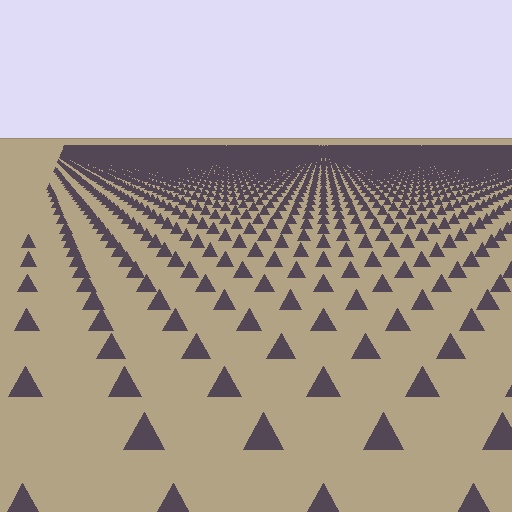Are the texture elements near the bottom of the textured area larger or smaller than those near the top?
Larger. Near the bottom, elements are closer to the viewer and appear at a bigger on-screen size.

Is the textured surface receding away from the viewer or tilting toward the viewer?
The surface is receding away from the viewer. Texture elements get smaller and denser toward the top.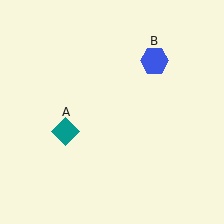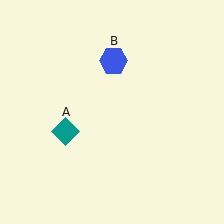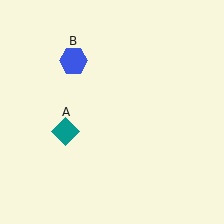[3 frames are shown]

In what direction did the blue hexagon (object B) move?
The blue hexagon (object B) moved left.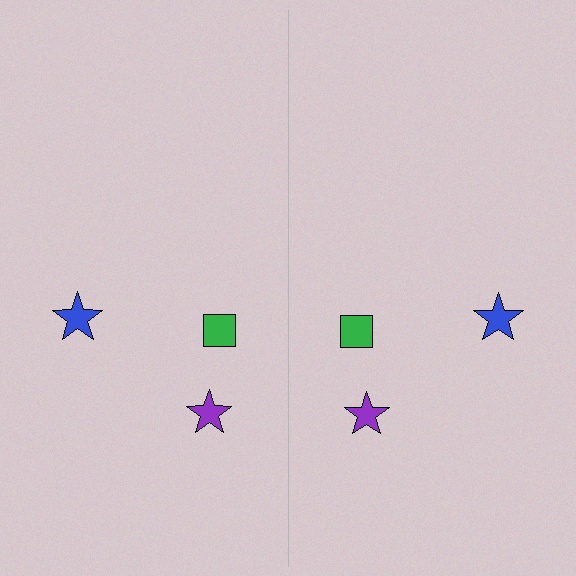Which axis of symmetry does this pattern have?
The pattern has a vertical axis of symmetry running through the center of the image.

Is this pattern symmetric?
Yes, this pattern has bilateral (reflection) symmetry.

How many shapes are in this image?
There are 6 shapes in this image.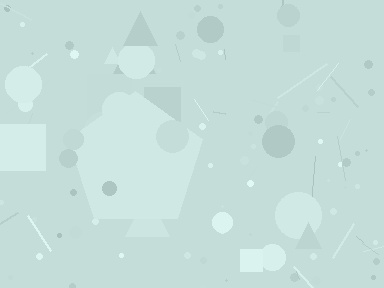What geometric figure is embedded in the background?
A pentagon is embedded in the background.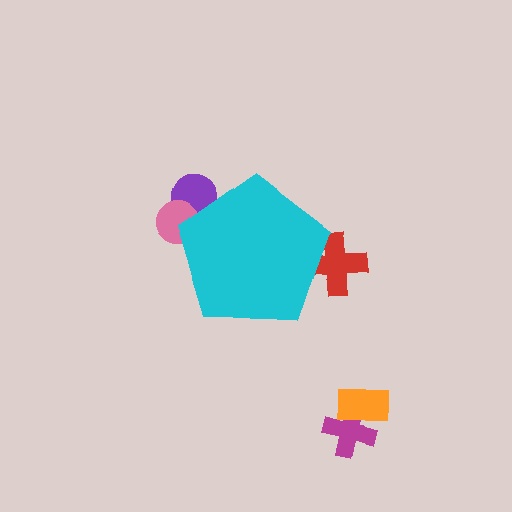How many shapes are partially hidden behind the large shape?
3 shapes are partially hidden.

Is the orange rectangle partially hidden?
No, the orange rectangle is fully visible.